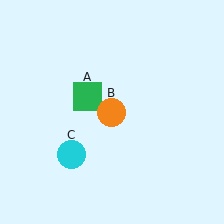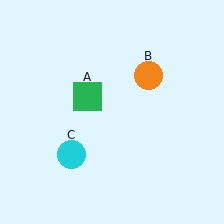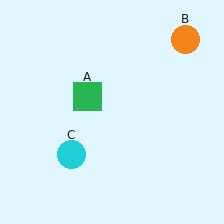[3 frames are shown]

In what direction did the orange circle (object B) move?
The orange circle (object B) moved up and to the right.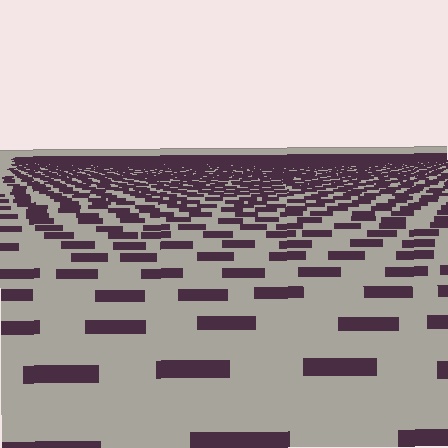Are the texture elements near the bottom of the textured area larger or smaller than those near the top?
Larger. Near the bottom, elements are closer to the viewer and appear at a bigger on-screen size.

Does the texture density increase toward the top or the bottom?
Density increases toward the top.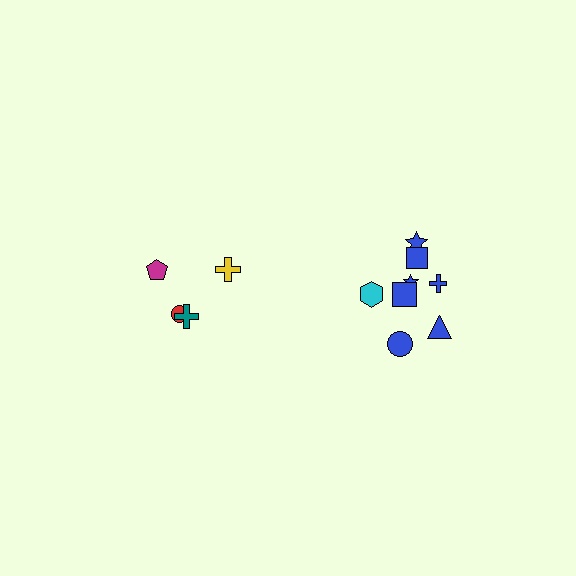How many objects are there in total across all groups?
There are 12 objects.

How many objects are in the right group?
There are 8 objects.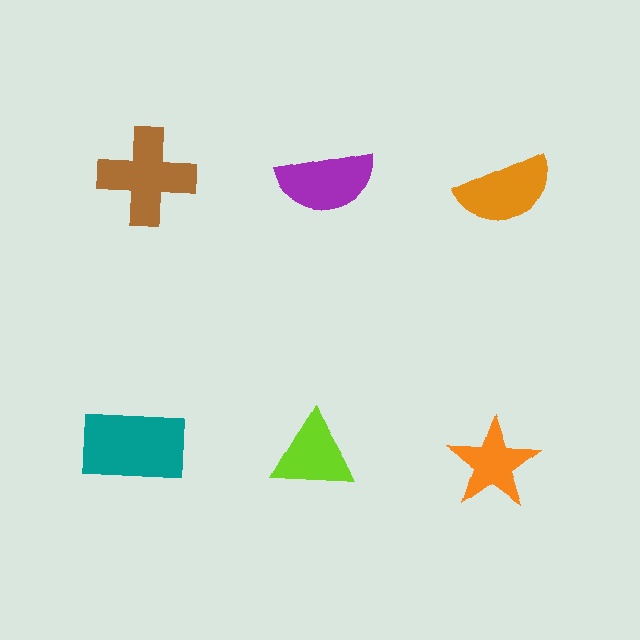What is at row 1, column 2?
A purple semicircle.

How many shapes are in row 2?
3 shapes.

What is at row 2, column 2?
A lime triangle.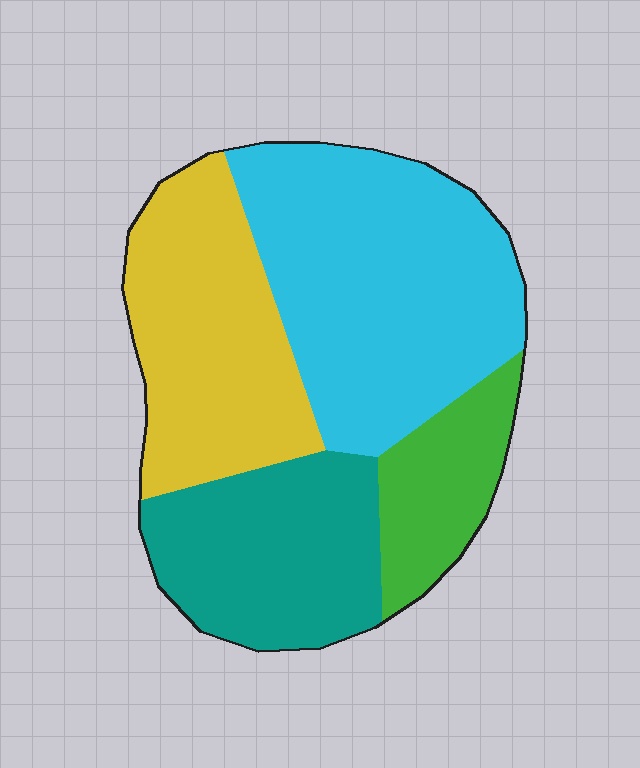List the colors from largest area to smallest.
From largest to smallest: cyan, yellow, teal, green.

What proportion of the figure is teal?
Teal takes up about one quarter (1/4) of the figure.